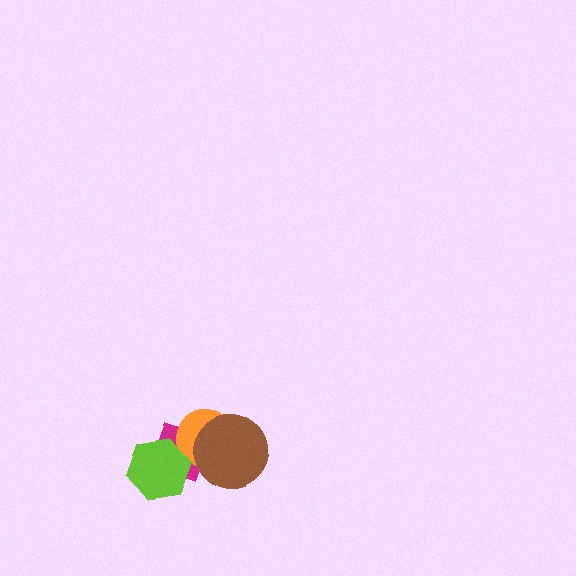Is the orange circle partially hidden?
Yes, it is partially covered by another shape.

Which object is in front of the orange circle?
The brown circle is in front of the orange circle.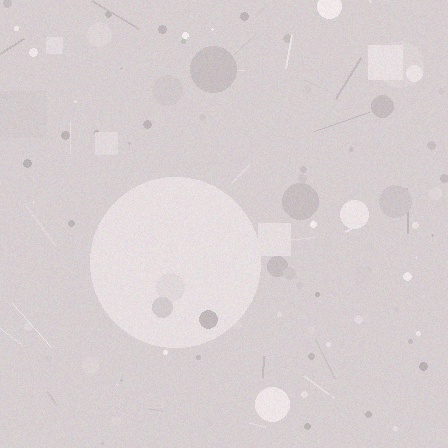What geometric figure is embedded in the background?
A circle is embedded in the background.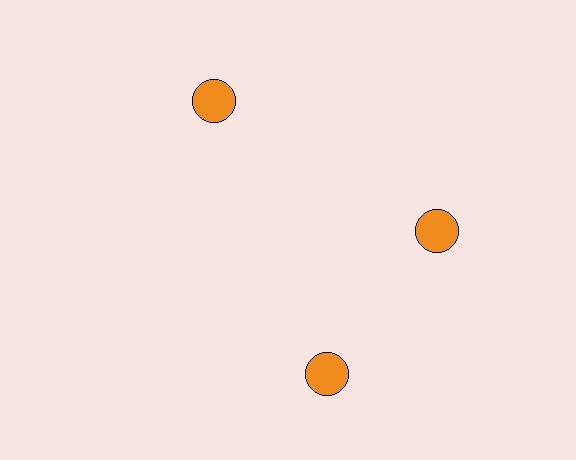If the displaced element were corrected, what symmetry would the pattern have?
It would have 3-fold rotational symmetry — the pattern would map onto itself every 120 degrees.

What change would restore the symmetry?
The symmetry would be restored by rotating it back into even spacing with its neighbors so that all 3 circles sit at equal angles and equal distance from the center.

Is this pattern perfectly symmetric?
No. The 3 orange circles are arranged in a ring, but one element near the 7 o'clock position is rotated out of alignment along the ring, breaking the 3-fold rotational symmetry.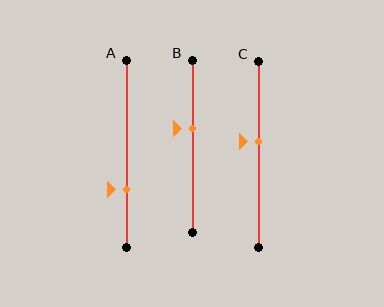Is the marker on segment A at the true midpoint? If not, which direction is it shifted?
No, the marker on segment A is shifted downward by about 19% of the segment length.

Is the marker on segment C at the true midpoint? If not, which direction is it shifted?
No, the marker on segment C is shifted upward by about 7% of the segment length.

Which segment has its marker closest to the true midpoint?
Segment C has its marker closest to the true midpoint.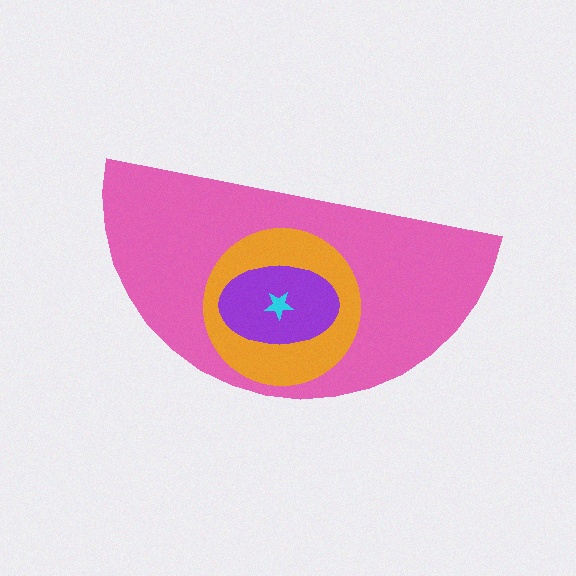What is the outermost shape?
The pink semicircle.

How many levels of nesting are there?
4.